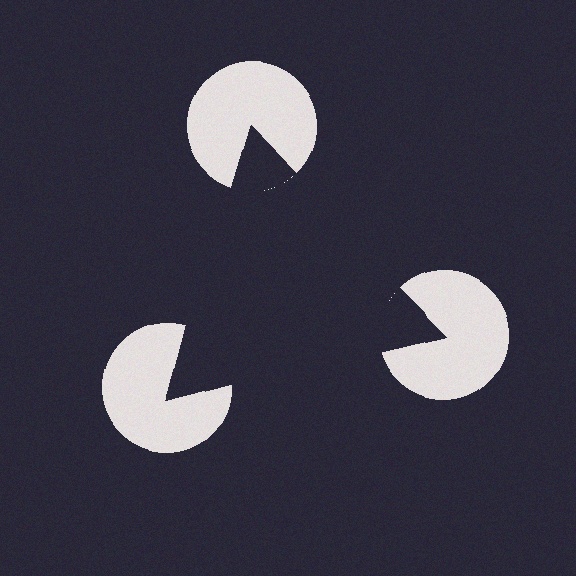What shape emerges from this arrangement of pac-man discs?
An illusory triangle — its edges are inferred from the aligned wedge cuts in the pac-man discs, not physically drawn.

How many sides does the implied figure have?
3 sides.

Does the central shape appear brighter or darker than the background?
It typically appears slightly darker than the background, even though no actual brightness change is drawn.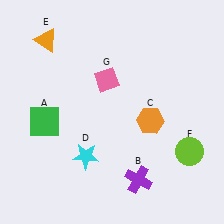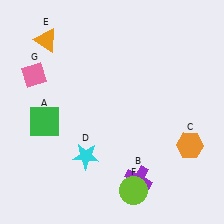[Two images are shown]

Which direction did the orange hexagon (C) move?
The orange hexagon (C) moved right.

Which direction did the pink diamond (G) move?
The pink diamond (G) moved left.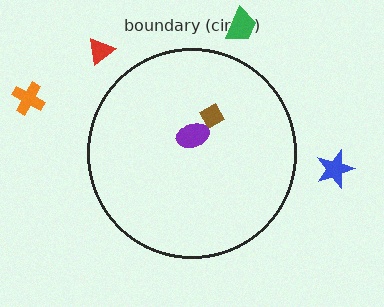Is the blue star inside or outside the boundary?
Outside.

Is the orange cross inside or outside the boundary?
Outside.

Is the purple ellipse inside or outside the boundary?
Inside.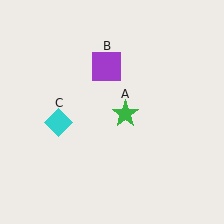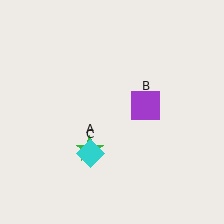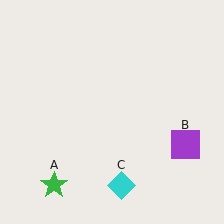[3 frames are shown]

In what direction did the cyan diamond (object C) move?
The cyan diamond (object C) moved down and to the right.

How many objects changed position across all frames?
3 objects changed position: green star (object A), purple square (object B), cyan diamond (object C).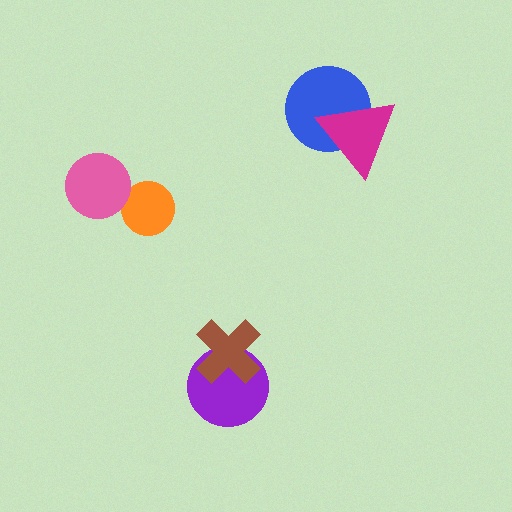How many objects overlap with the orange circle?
0 objects overlap with the orange circle.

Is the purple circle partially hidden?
Yes, it is partially covered by another shape.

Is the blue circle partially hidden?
Yes, it is partially covered by another shape.